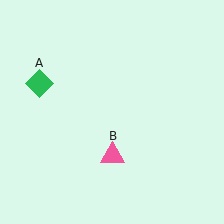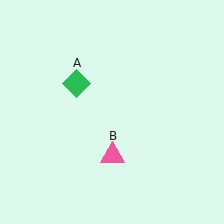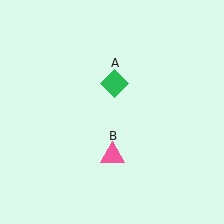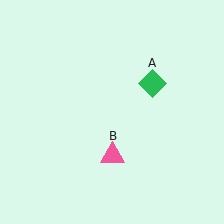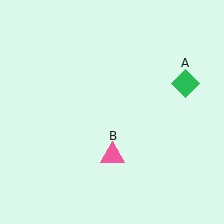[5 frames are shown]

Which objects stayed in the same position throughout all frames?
Pink triangle (object B) remained stationary.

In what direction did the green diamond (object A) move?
The green diamond (object A) moved right.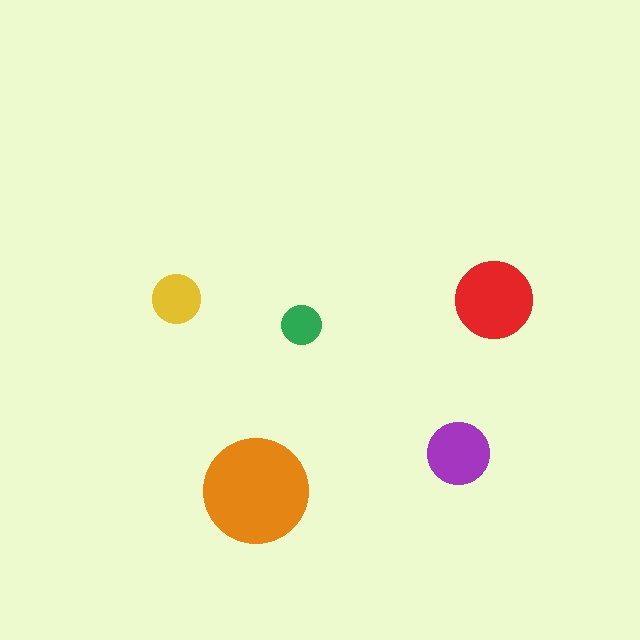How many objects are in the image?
There are 5 objects in the image.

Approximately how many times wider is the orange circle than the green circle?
About 2.5 times wider.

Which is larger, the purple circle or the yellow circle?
The purple one.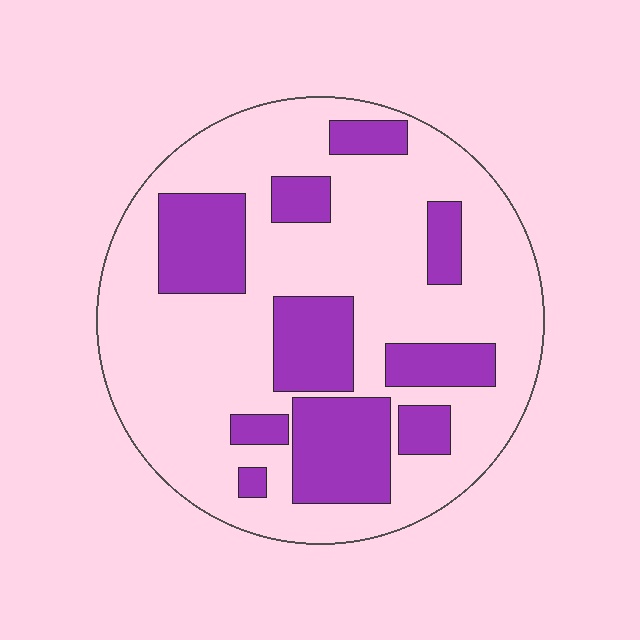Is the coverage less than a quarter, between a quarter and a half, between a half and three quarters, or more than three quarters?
Between a quarter and a half.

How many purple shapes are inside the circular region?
10.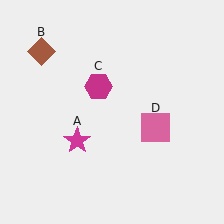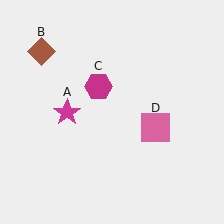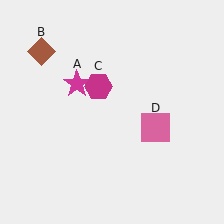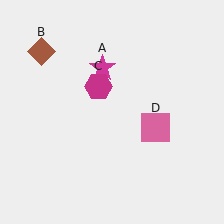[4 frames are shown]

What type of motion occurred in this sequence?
The magenta star (object A) rotated clockwise around the center of the scene.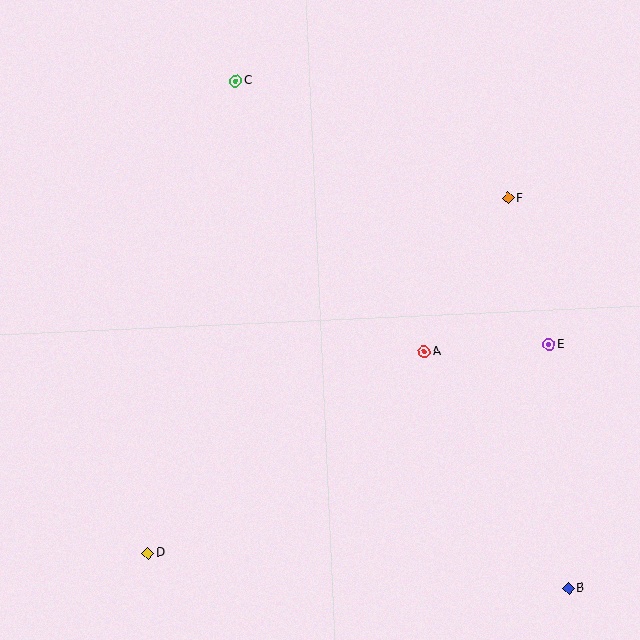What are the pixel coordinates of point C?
Point C is at (236, 81).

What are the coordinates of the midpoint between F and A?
The midpoint between F and A is at (466, 275).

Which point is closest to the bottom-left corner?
Point D is closest to the bottom-left corner.